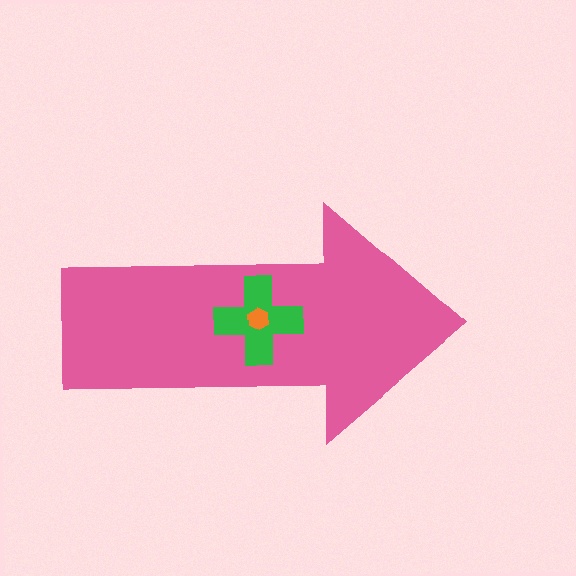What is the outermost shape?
The pink arrow.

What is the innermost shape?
The orange hexagon.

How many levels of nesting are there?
3.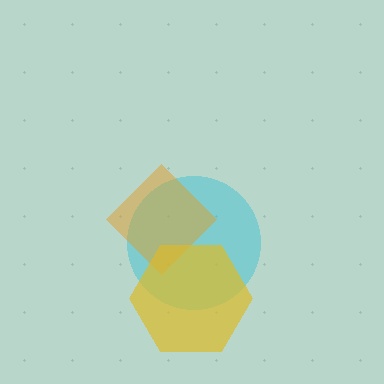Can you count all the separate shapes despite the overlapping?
Yes, there are 3 separate shapes.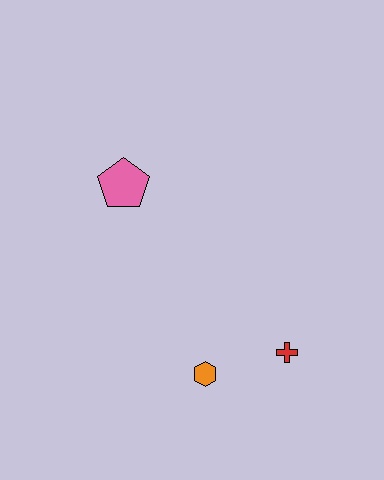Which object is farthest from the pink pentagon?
The red cross is farthest from the pink pentagon.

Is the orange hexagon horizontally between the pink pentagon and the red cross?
Yes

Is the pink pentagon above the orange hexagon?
Yes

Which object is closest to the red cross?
The orange hexagon is closest to the red cross.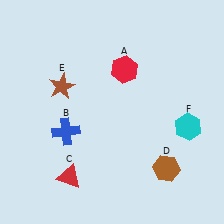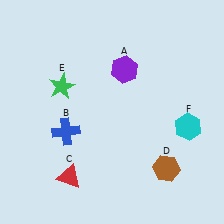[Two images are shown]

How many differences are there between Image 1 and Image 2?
There are 2 differences between the two images.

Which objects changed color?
A changed from red to purple. E changed from brown to green.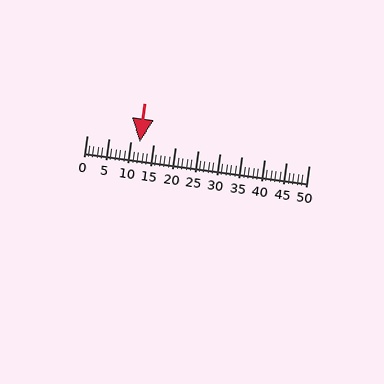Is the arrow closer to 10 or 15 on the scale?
The arrow is closer to 10.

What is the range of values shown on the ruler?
The ruler shows values from 0 to 50.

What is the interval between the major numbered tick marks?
The major tick marks are spaced 5 units apart.